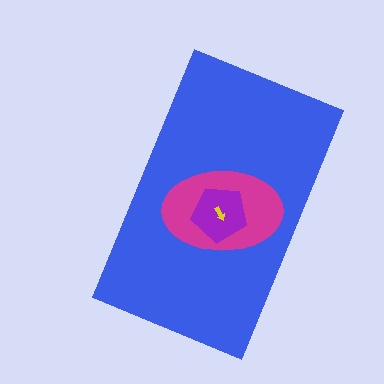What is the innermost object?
The yellow arrow.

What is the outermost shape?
The blue rectangle.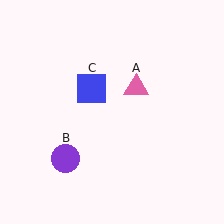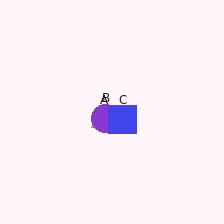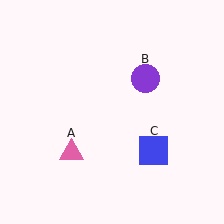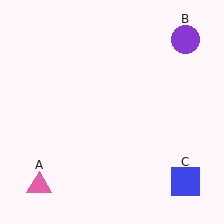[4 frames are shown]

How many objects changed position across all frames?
3 objects changed position: pink triangle (object A), purple circle (object B), blue square (object C).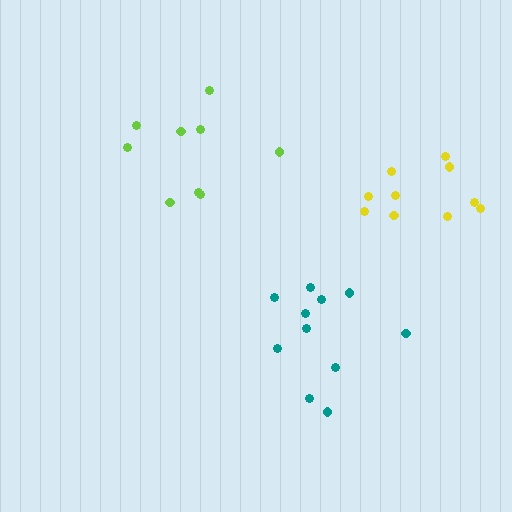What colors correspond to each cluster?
The clusters are colored: teal, lime, yellow.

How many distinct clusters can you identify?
There are 3 distinct clusters.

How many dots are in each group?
Group 1: 11 dots, Group 2: 9 dots, Group 3: 10 dots (30 total).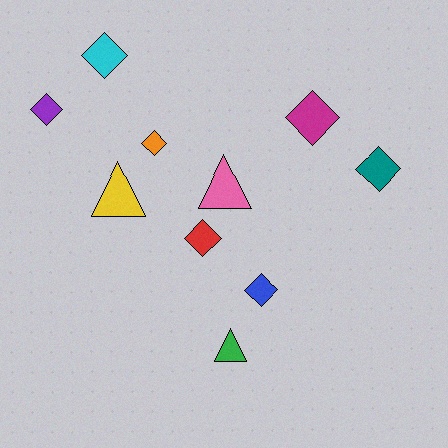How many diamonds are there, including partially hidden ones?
There are 7 diamonds.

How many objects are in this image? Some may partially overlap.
There are 10 objects.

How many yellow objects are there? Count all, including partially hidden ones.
There is 1 yellow object.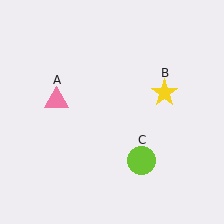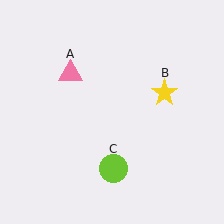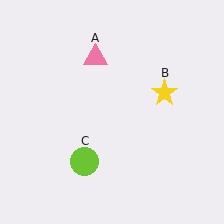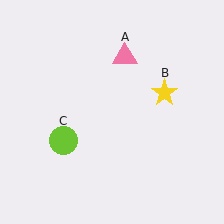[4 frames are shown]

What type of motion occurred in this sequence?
The pink triangle (object A), lime circle (object C) rotated clockwise around the center of the scene.